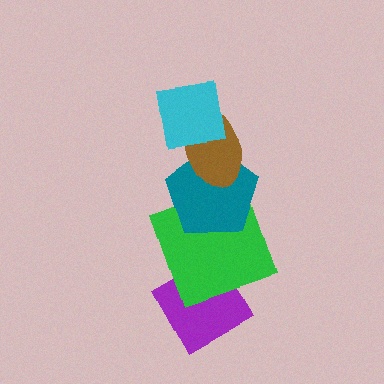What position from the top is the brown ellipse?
The brown ellipse is 2nd from the top.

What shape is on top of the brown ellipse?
The cyan square is on top of the brown ellipse.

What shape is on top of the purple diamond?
The green square is on top of the purple diamond.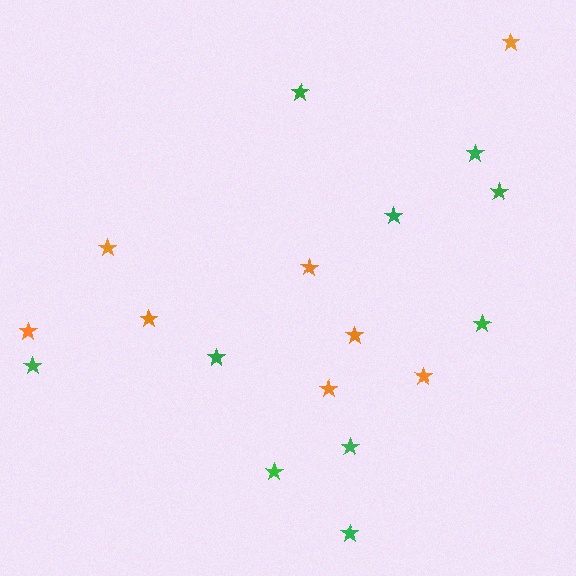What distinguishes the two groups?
There are 2 groups: one group of orange stars (8) and one group of green stars (10).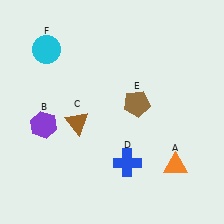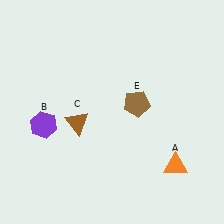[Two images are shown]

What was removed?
The cyan circle (F), the blue cross (D) were removed in Image 2.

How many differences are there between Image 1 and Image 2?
There are 2 differences between the two images.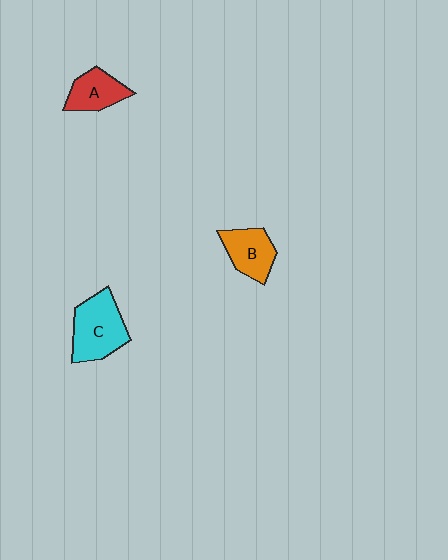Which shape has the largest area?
Shape C (cyan).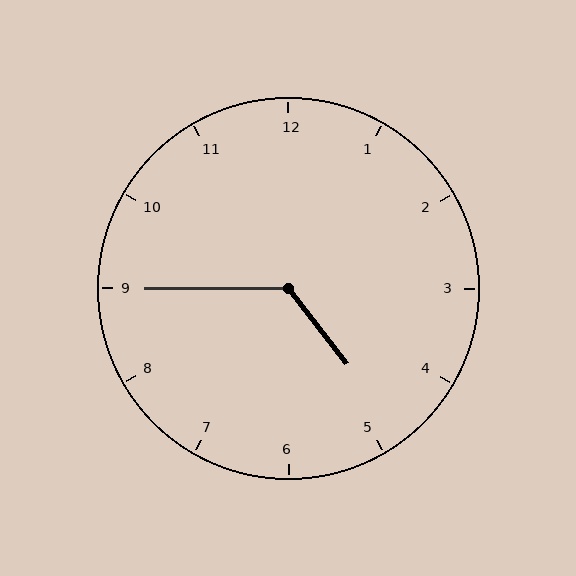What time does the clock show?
4:45.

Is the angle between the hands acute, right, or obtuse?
It is obtuse.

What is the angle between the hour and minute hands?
Approximately 128 degrees.